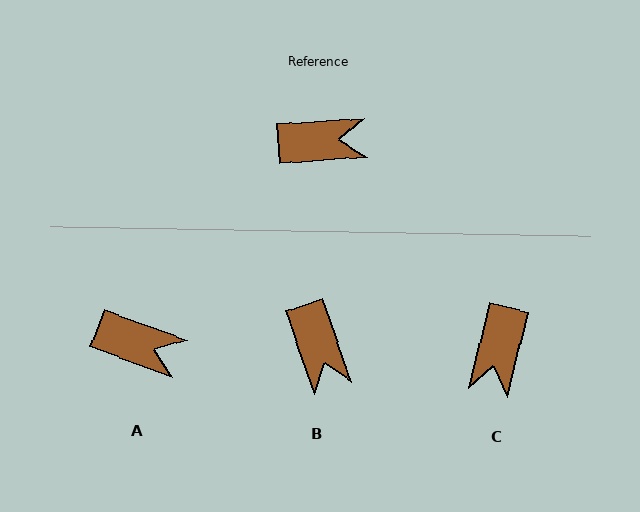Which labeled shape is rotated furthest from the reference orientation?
C, about 108 degrees away.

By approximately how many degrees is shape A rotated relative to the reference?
Approximately 24 degrees clockwise.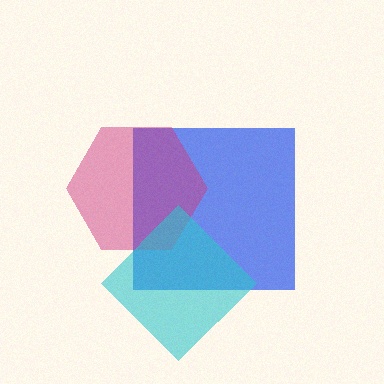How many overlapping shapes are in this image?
There are 3 overlapping shapes in the image.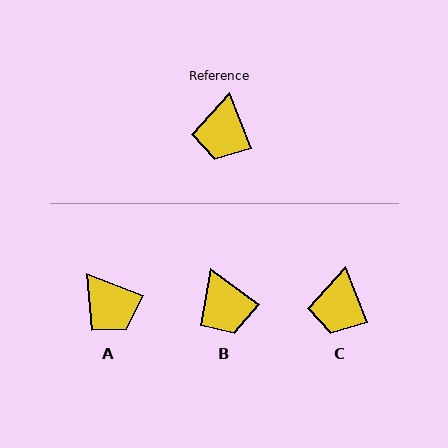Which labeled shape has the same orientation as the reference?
C.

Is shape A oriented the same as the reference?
No, it is off by about 47 degrees.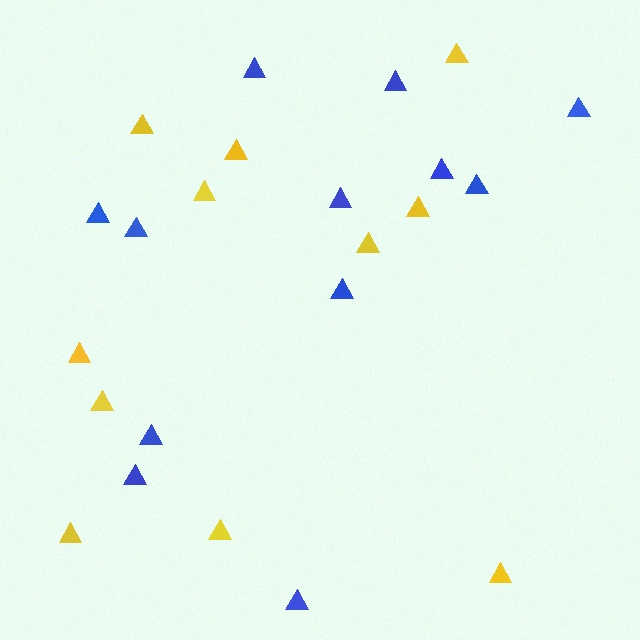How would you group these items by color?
There are 2 groups: one group of yellow triangles (11) and one group of blue triangles (12).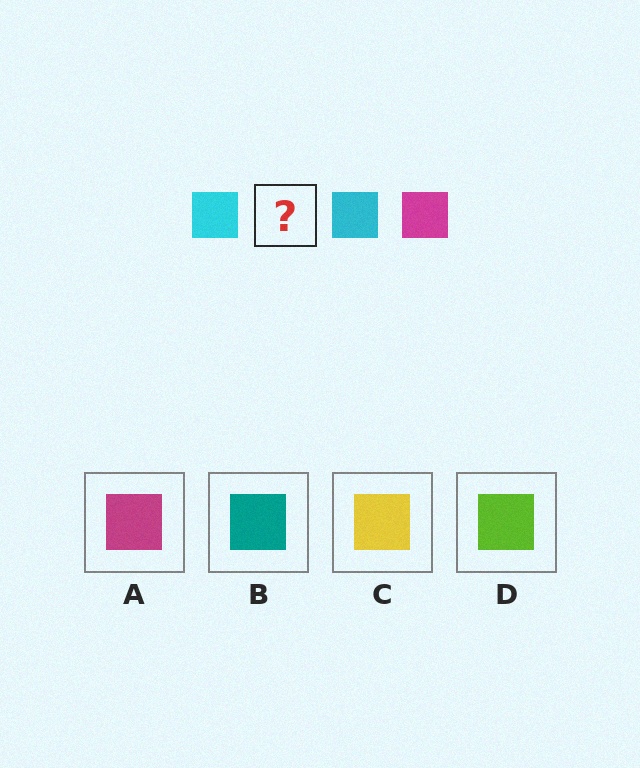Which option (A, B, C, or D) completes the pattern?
A.